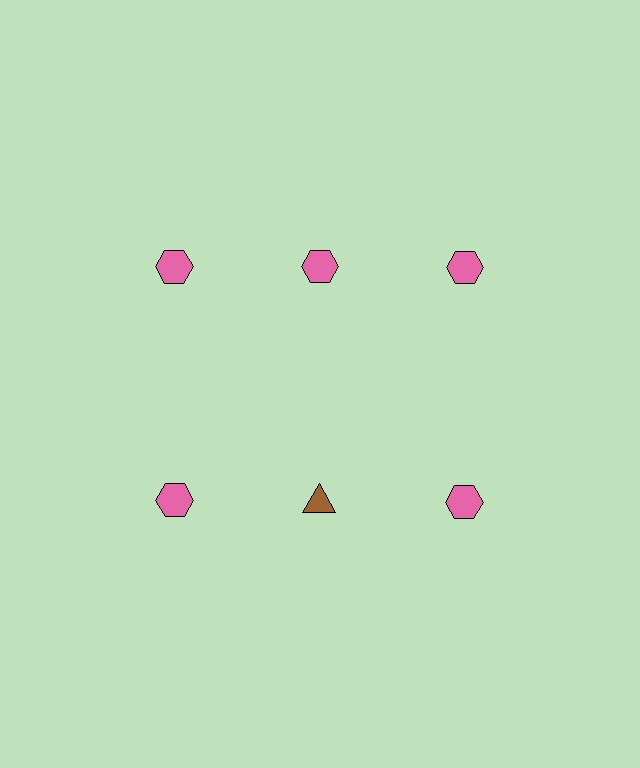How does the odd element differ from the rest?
It differs in both color (brown instead of pink) and shape (triangle instead of hexagon).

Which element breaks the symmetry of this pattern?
The brown triangle in the second row, second from left column breaks the symmetry. All other shapes are pink hexagons.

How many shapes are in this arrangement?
There are 6 shapes arranged in a grid pattern.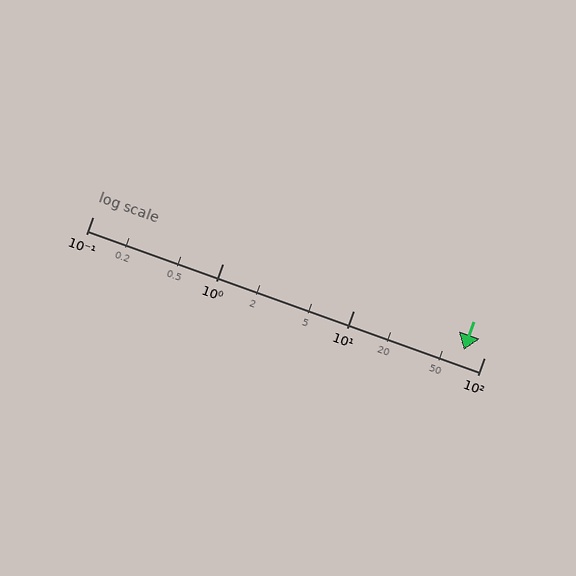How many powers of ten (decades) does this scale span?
The scale spans 3 decades, from 0.1 to 100.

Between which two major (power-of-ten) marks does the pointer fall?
The pointer is between 10 and 100.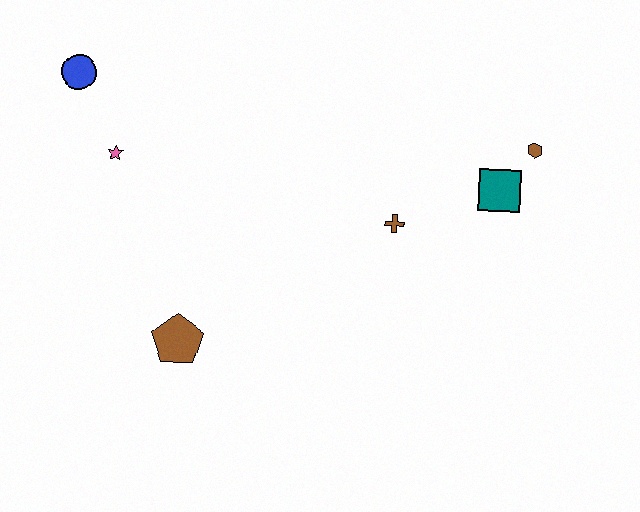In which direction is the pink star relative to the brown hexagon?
The pink star is to the left of the brown hexagon.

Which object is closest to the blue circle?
The pink star is closest to the blue circle.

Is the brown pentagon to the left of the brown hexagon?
Yes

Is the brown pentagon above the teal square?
No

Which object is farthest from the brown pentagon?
The brown hexagon is farthest from the brown pentagon.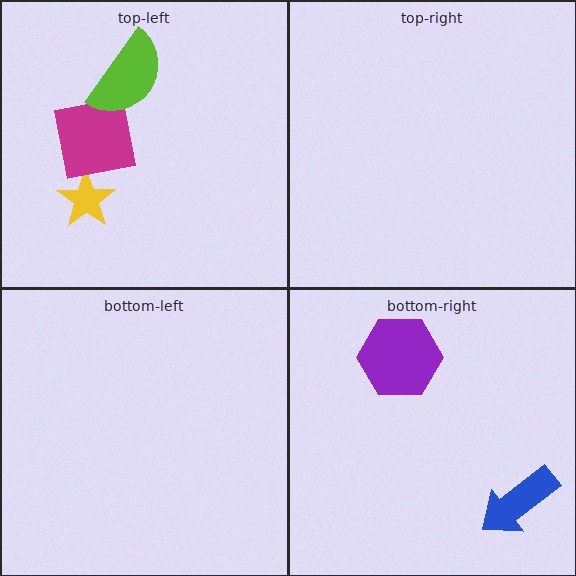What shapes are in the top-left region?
The yellow star, the magenta square, the lime semicircle.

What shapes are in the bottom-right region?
The blue arrow, the purple hexagon.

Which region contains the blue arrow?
The bottom-right region.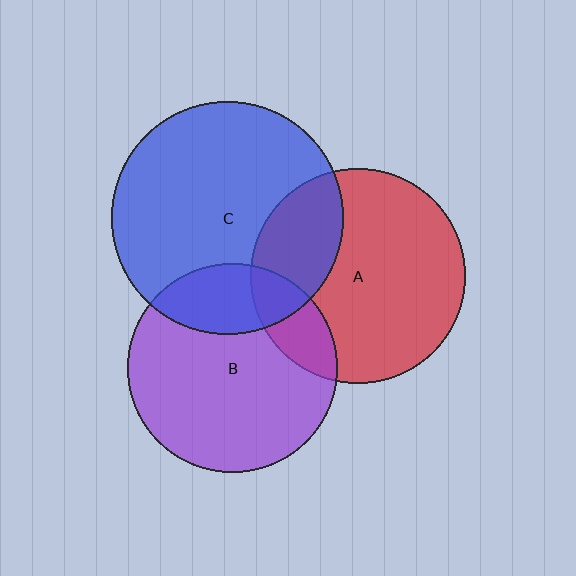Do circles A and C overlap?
Yes.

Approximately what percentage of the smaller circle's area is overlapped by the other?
Approximately 25%.